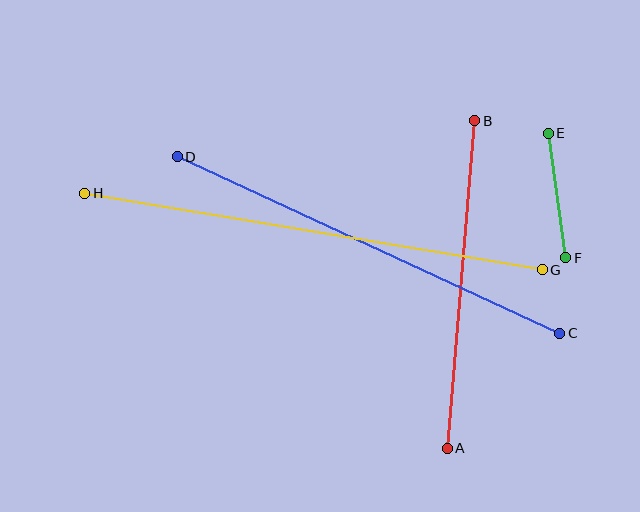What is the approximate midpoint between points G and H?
The midpoint is at approximately (314, 231) pixels.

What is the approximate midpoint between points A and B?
The midpoint is at approximately (461, 285) pixels.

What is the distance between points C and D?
The distance is approximately 422 pixels.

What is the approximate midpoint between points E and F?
The midpoint is at approximately (557, 196) pixels.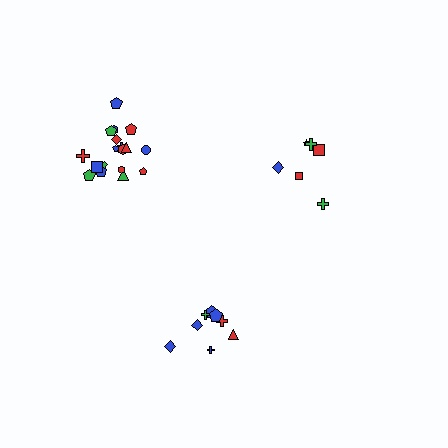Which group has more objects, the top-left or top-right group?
The top-left group.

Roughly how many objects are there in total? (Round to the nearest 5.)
Roughly 30 objects in total.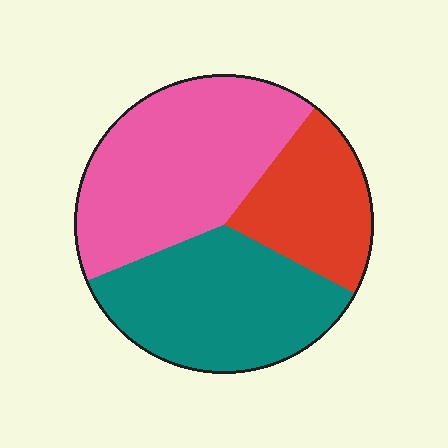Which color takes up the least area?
Red, at roughly 20%.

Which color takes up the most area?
Pink, at roughly 40%.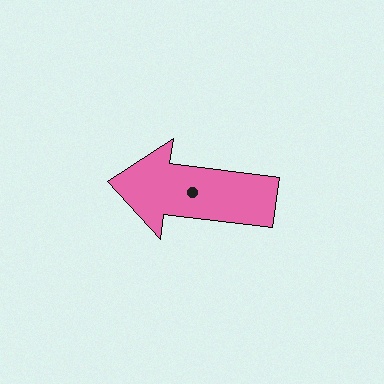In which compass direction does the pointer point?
West.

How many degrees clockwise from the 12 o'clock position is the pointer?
Approximately 277 degrees.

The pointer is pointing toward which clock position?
Roughly 9 o'clock.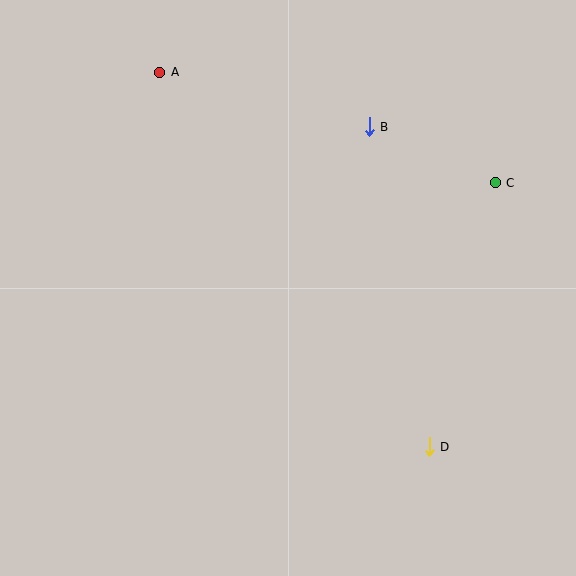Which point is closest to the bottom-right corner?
Point D is closest to the bottom-right corner.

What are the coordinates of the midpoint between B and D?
The midpoint between B and D is at (399, 287).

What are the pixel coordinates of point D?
Point D is at (429, 447).